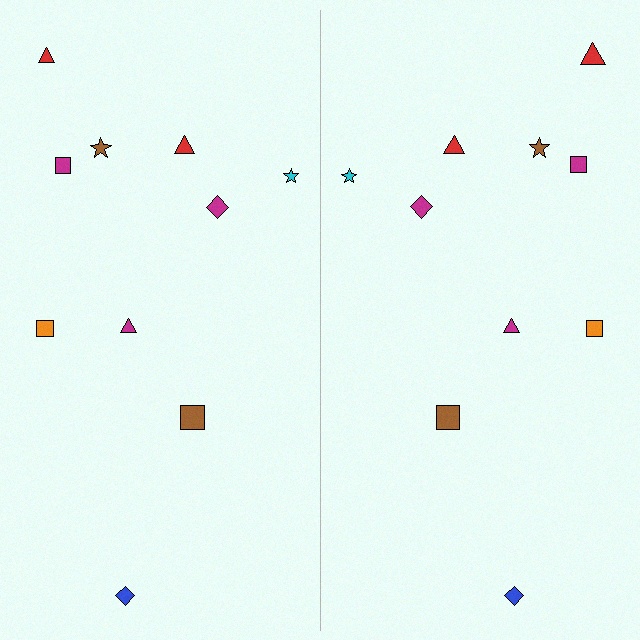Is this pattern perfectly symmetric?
No, the pattern is not perfectly symmetric. The red triangle on the right side has a different size than its mirror counterpart.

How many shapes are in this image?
There are 20 shapes in this image.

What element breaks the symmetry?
The red triangle on the right side has a different size than its mirror counterpart.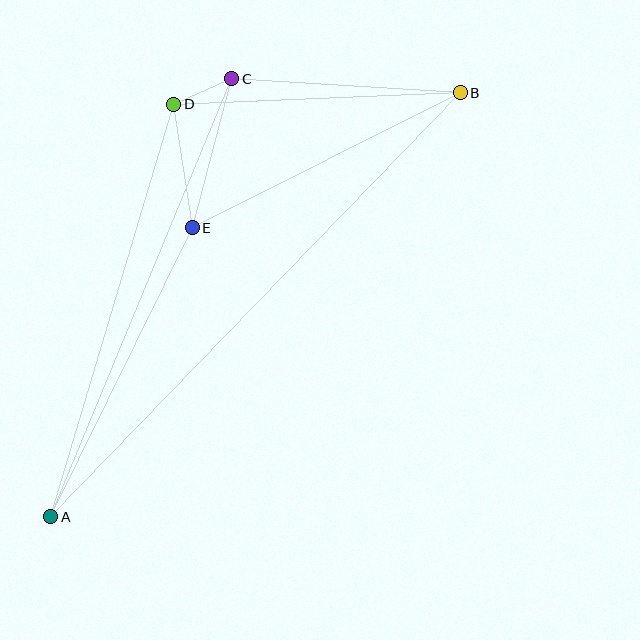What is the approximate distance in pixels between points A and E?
The distance between A and E is approximately 322 pixels.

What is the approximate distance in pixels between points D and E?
The distance between D and E is approximately 125 pixels.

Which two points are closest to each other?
Points C and D are closest to each other.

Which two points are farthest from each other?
Points A and B are farthest from each other.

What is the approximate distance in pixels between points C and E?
The distance between C and E is approximately 154 pixels.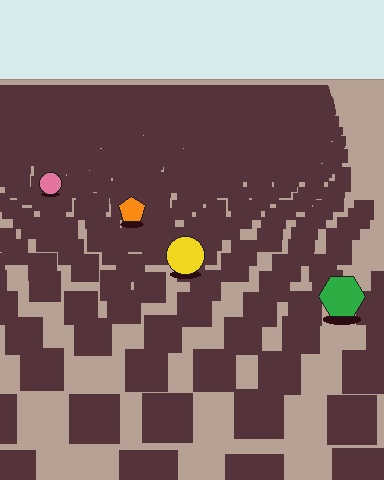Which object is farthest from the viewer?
The pink circle is farthest from the viewer. It appears smaller and the ground texture around it is denser.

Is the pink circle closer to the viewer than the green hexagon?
No. The green hexagon is closer — you can tell from the texture gradient: the ground texture is coarser near it.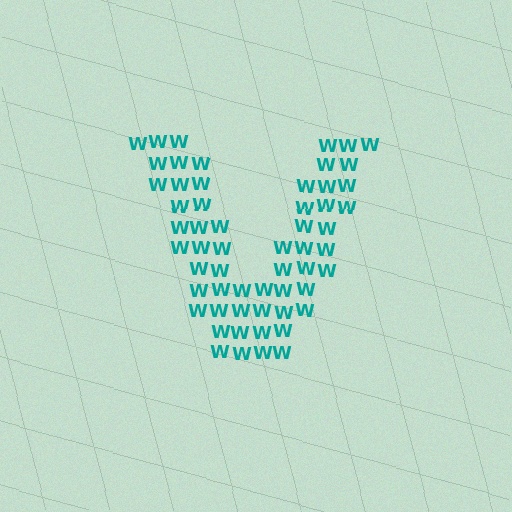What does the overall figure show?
The overall figure shows the letter V.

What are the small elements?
The small elements are letter W's.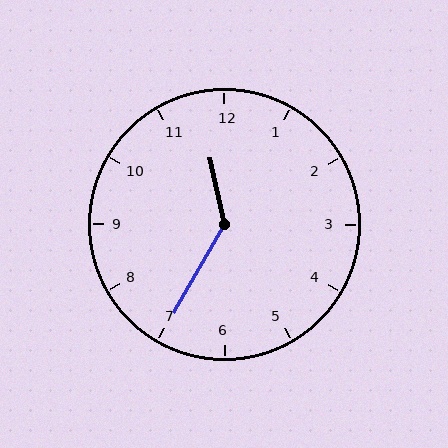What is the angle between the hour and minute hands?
Approximately 138 degrees.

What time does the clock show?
11:35.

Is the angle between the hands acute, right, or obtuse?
It is obtuse.